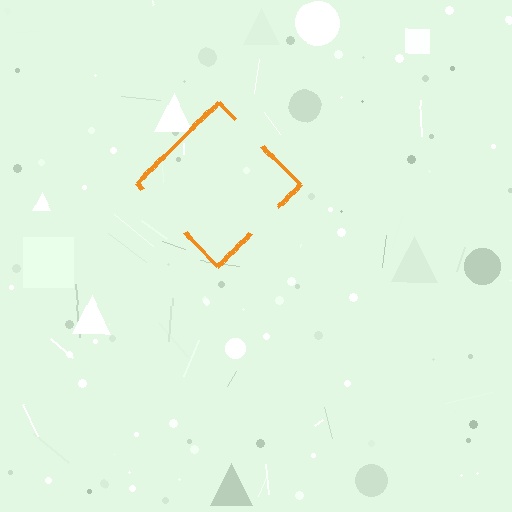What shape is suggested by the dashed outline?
The dashed outline suggests a diamond.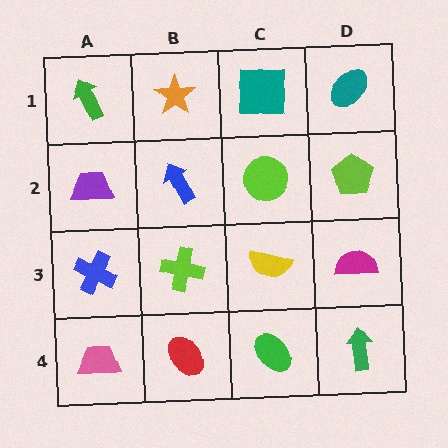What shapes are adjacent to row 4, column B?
A lime cross (row 3, column B), a pink trapezoid (row 4, column A), a green ellipse (row 4, column C).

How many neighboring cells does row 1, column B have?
3.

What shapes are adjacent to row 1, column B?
A blue arrow (row 2, column B), a green arrow (row 1, column A), a teal square (row 1, column C).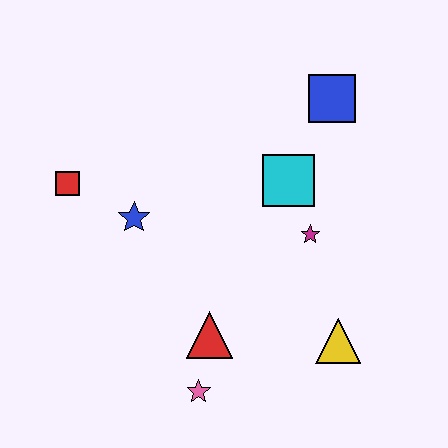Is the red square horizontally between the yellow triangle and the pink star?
No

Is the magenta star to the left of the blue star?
No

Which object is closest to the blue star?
The red square is closest to the blue star.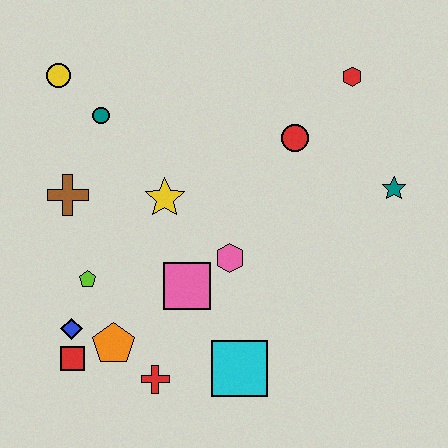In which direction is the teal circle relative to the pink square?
The teal circle is above the pink square.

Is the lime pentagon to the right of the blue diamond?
Yes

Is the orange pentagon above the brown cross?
No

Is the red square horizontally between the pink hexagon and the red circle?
No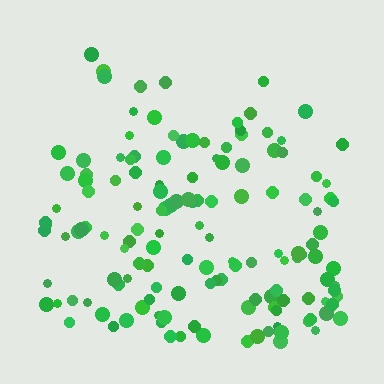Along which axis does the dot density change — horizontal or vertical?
Vertical.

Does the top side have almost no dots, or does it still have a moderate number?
Still a moderate number, just noticeably fewer than the bottom.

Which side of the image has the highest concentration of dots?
The bottom.